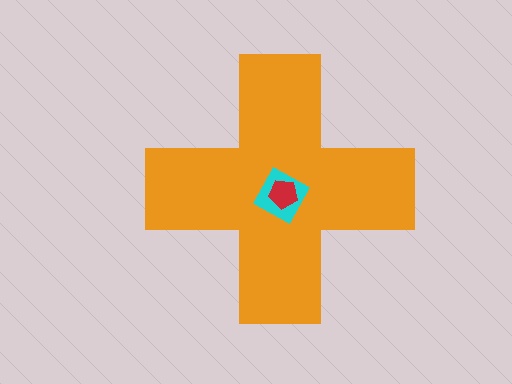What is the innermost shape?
The red pentagon.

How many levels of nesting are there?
3.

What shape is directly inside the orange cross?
The cyan square.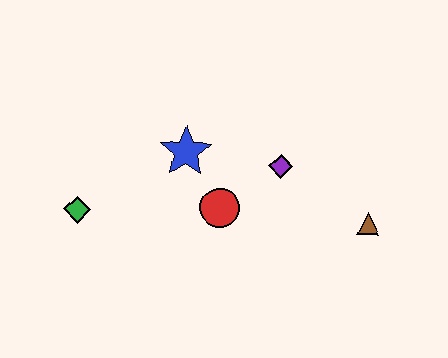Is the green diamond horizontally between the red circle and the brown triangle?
No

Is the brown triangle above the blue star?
No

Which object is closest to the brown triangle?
The purple diamond is closest to the brown triangle.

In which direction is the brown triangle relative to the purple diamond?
The brown triangle is to the right of the purple diamond.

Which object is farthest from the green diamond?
The brown triangle is farthest from the green diamond.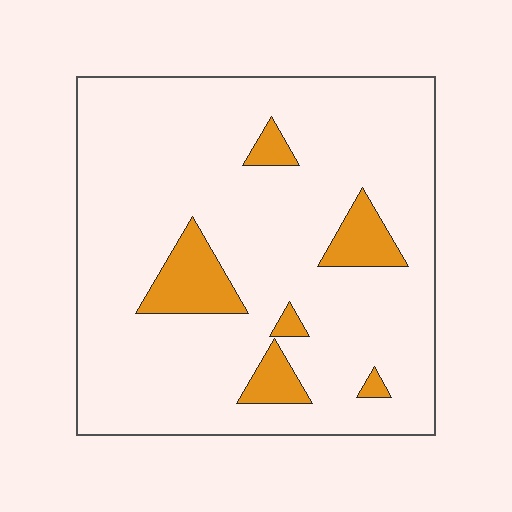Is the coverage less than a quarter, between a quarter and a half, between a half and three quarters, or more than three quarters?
Less than a quarter.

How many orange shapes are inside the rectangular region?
6.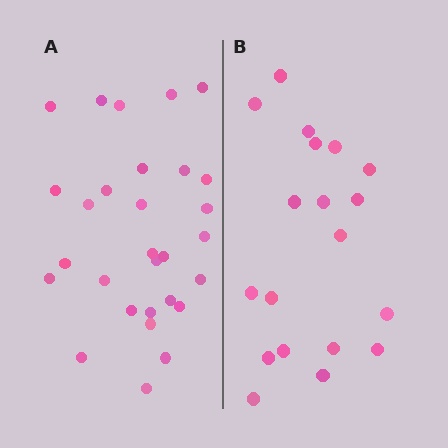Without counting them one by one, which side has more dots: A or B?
Region A (the left region) has more dots.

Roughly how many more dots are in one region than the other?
Region A has roughly 10 or so more dots than region B.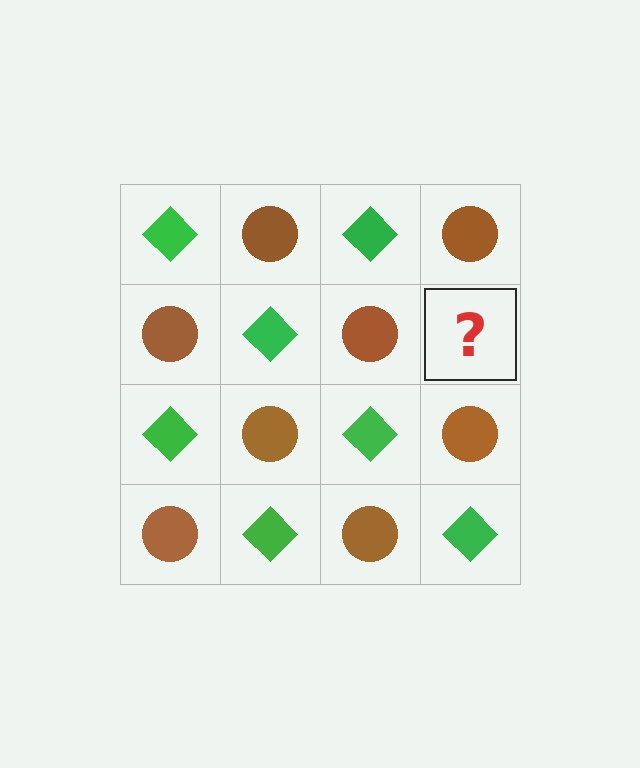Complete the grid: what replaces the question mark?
The question mark should be replaced with a green diamond.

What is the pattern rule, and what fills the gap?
The rule is that it alternates green diamond and brown circle in a checkerboard pattern. The gap should be filled with a green diamond.